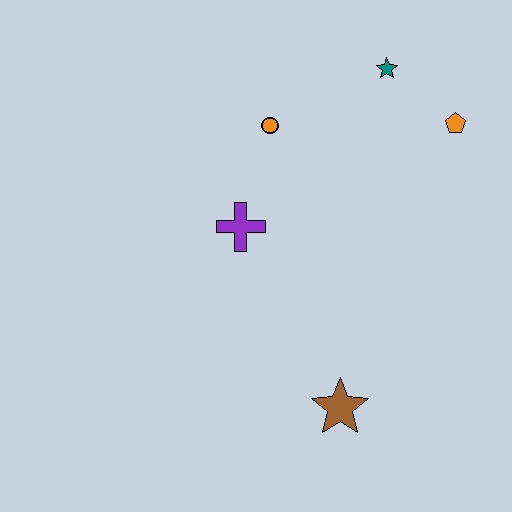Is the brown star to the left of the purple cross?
No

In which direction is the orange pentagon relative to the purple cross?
The orange pentagon is to the right of the purple cross.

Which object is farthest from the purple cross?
The orange pentagon is farthest from the purple cross.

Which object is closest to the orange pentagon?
The teal star is closest to the orange pentagon.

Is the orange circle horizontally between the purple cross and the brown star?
Yes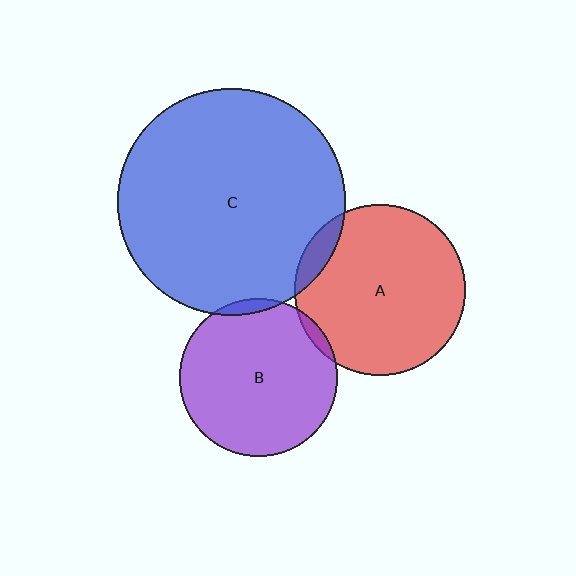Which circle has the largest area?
Circle C (blue).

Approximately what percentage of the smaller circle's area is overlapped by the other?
Approximately 5%.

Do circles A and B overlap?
Yes.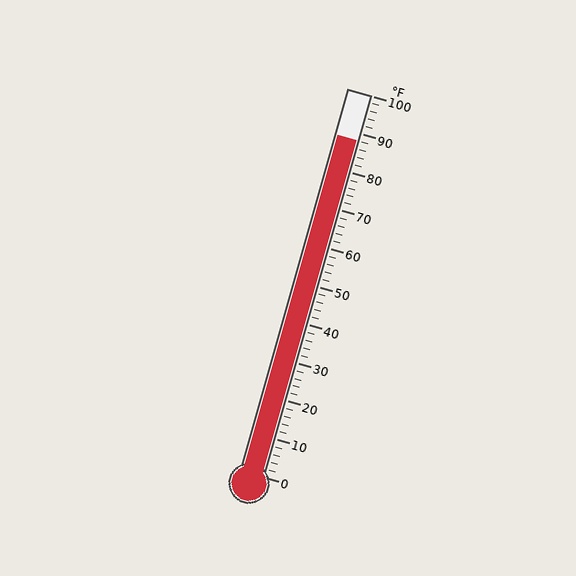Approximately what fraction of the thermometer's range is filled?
The thermometer is filled to approximately 90% of its range.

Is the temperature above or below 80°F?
The temperature is above 80°F.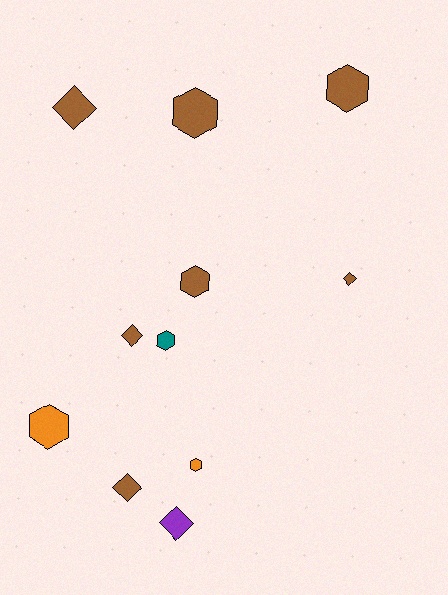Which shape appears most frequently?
Hexagon, with 6 objects.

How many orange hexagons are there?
There are 2 orange hexagons.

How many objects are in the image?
There are 11 objects.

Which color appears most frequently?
Brown, with 7 objects.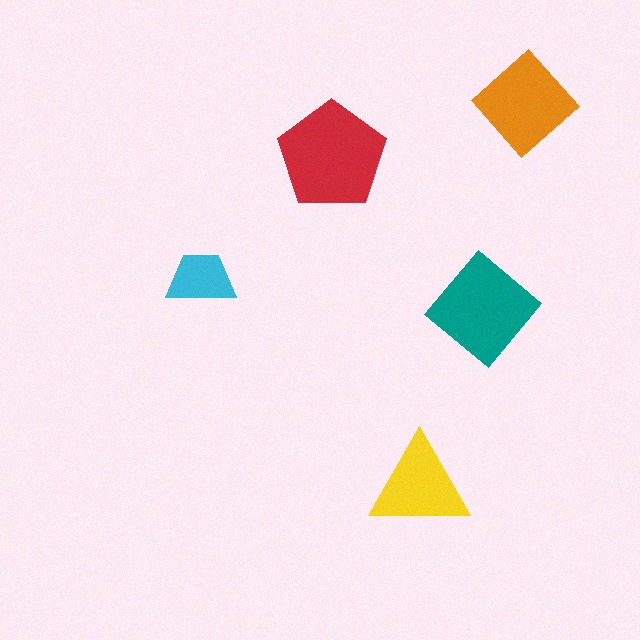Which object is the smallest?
The cyan trapezoid.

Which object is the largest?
The red pentagon.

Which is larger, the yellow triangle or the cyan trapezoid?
The yellow triangle.